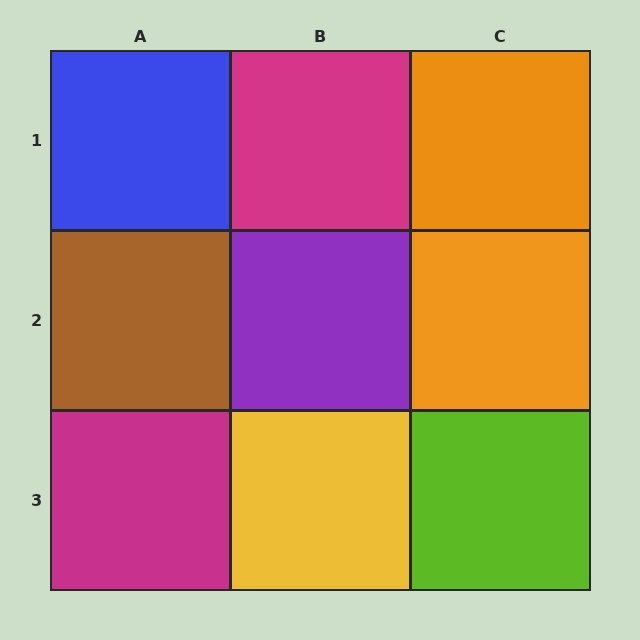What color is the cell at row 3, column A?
Magenta.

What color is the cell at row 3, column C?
Lime.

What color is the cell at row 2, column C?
Orange.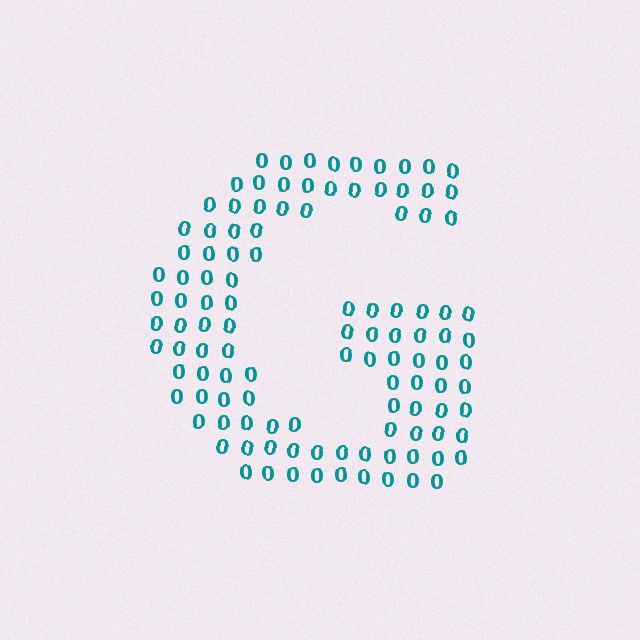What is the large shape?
The large shape is the letter G.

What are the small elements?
The small elements are digit 0's.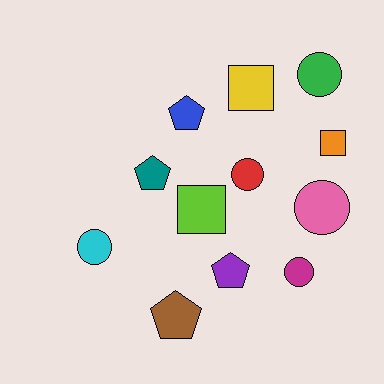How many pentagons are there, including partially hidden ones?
There are 4 pentagons.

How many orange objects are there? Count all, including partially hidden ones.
There is 1 orange object.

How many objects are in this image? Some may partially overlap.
There are 12 objects.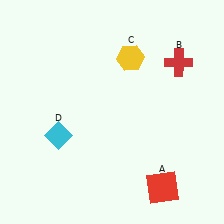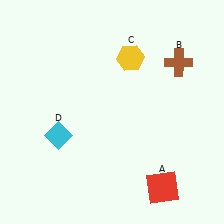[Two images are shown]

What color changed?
The cross (B) changed from red in Image 1 to brown in Image 2.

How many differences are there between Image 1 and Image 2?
There is 1 difference between the two images.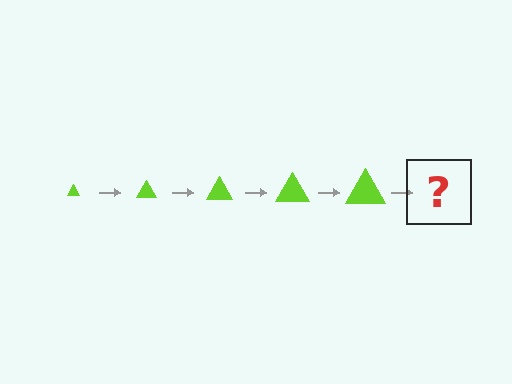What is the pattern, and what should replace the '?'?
The pattern is that the triangle gets progressively larger each step. The '?' should be a lime triangle, larger than the previous one.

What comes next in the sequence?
The next element should be a lime triangle, larger than the previous one.